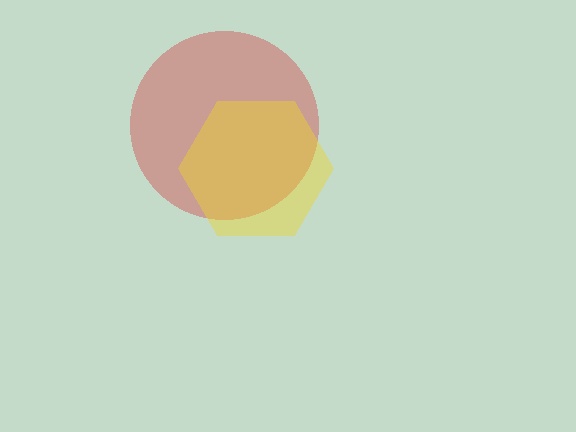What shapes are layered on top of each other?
The layered shapes are: a red circle, a yellow hexagon.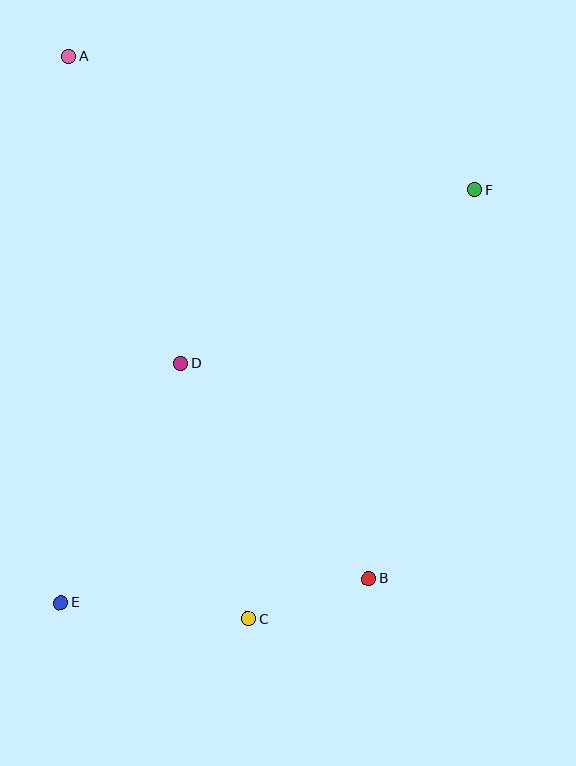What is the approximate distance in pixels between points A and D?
The distance between A and D is approximately 326 pixels.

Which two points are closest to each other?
Points B and C are closest to each other.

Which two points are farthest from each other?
Points A and B are farthest from each other.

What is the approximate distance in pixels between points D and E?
The distance between D and E is approximately 268 pixels.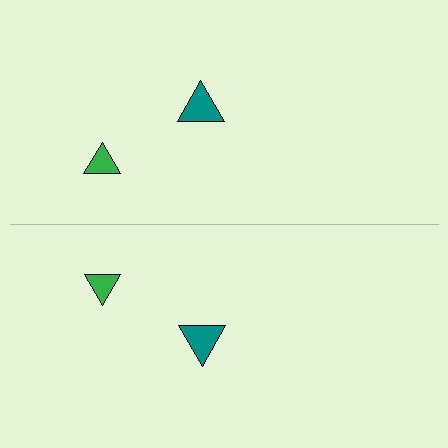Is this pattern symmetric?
Yes, this pattern has bilateral (reflection) symmetry.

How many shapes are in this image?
There are 4 shapes in this image.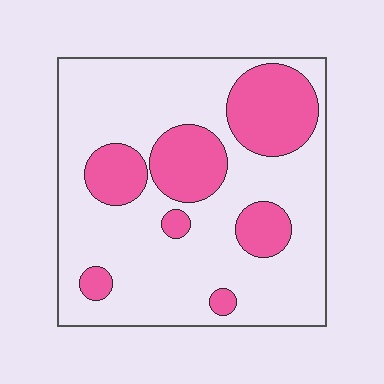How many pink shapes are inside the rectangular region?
7.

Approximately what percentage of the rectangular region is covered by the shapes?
Approximately 25%.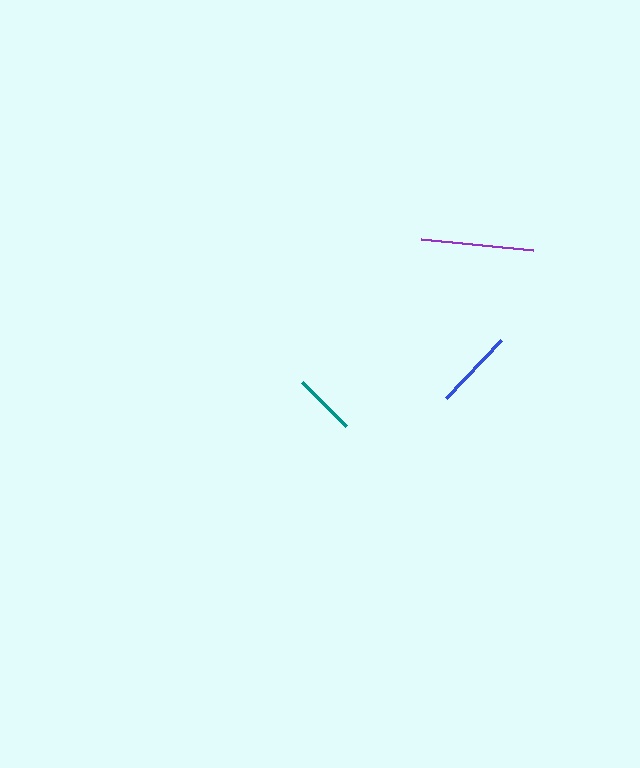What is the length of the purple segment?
The purple segment is approximately 112 pixels long.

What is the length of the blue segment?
The blue segment is approximately 80 pixels long.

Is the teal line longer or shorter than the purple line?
The purple line is longer than the teal line.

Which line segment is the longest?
The purple line is the longest at approximately 112 pixels.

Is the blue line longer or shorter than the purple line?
The purple line is longer than the blue line.